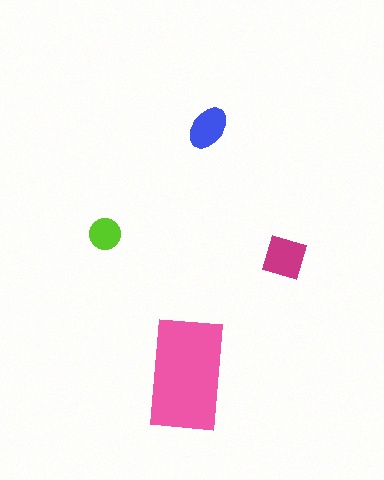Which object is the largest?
The pink rectangle.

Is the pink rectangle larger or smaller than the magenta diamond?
Larger.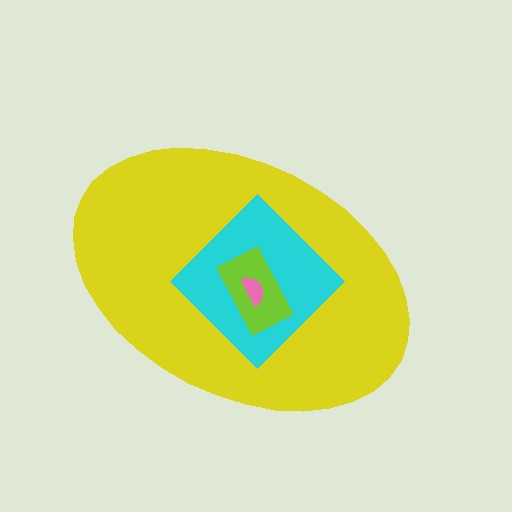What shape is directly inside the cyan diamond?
The lime rectangle.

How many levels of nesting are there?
4.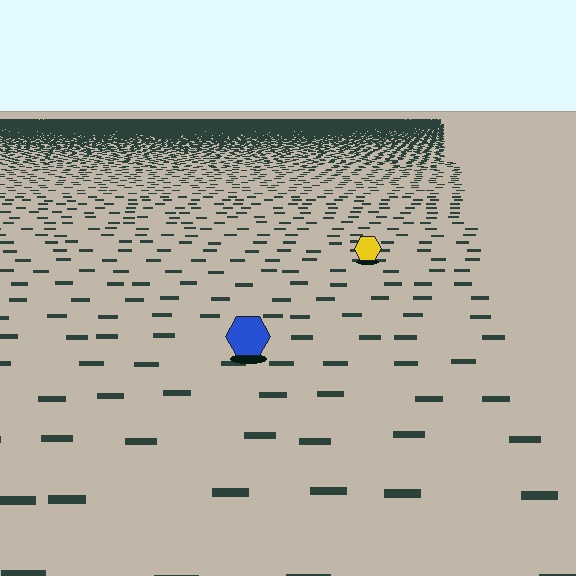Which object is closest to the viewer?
The blue hexagon is closest. The texture marks near it are larger and more spread out.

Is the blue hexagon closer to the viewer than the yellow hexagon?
Yes. The blue hexagon is closer — you can tell from the texture gradient: the ground texture is coarser near it.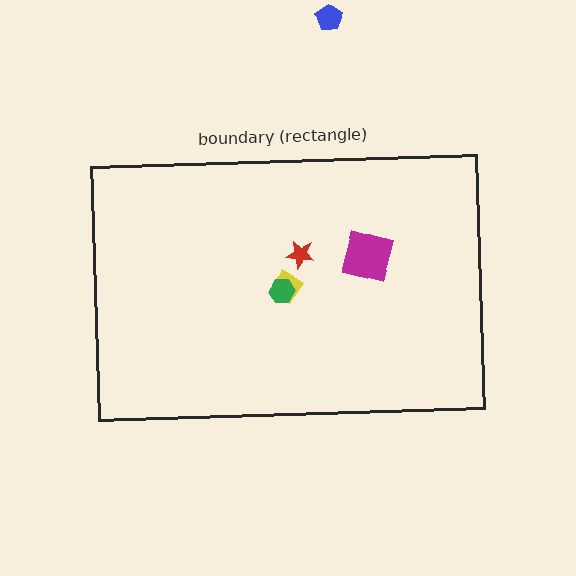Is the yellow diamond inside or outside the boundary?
Inside.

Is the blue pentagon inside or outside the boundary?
Outside.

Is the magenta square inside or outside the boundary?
Inside.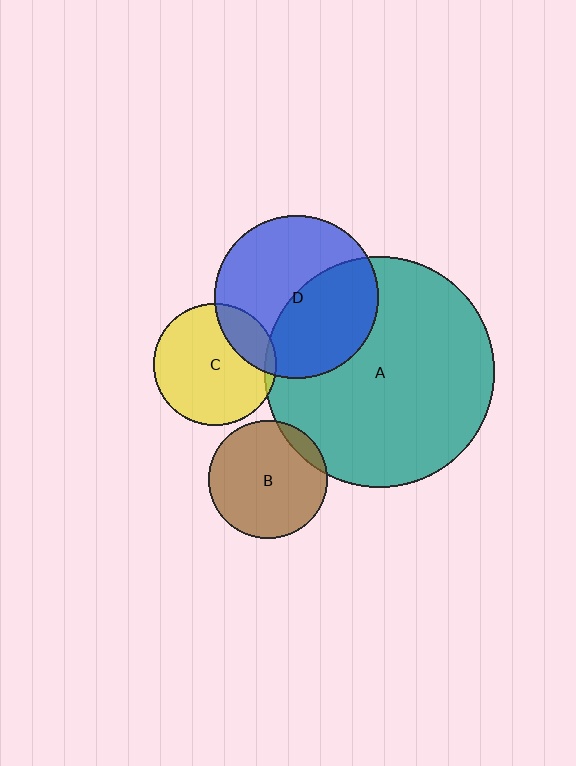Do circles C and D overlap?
Yes.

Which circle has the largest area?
Circle A (teal).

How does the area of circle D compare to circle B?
Approximately 1.9 times.